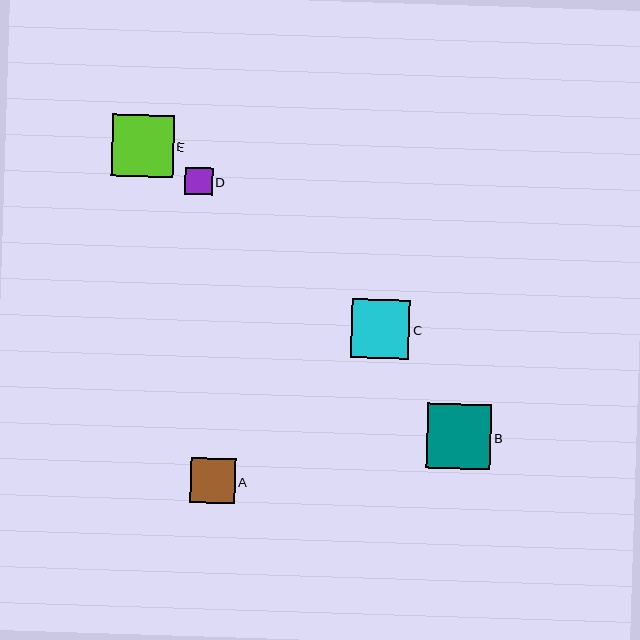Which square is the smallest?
Square D is the smallest with a size of approximately 28 pixels.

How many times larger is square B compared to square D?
Square B is approximately 2.3 times the size of square D.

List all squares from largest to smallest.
From largest to smallest: B, E, C, A, D.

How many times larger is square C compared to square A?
Square C is approximately 1.3 times the size of square A.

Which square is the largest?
Square B is the largest with a size of approximately 64 pixels.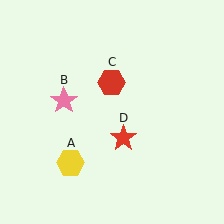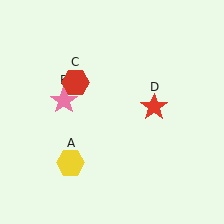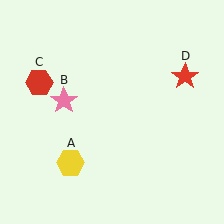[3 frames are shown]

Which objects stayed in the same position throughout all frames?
Yellow hexagon (object A) and pink star (object B) remained stationary.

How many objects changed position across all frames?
2 objects changed position: red hexagon (object C), red star (object D).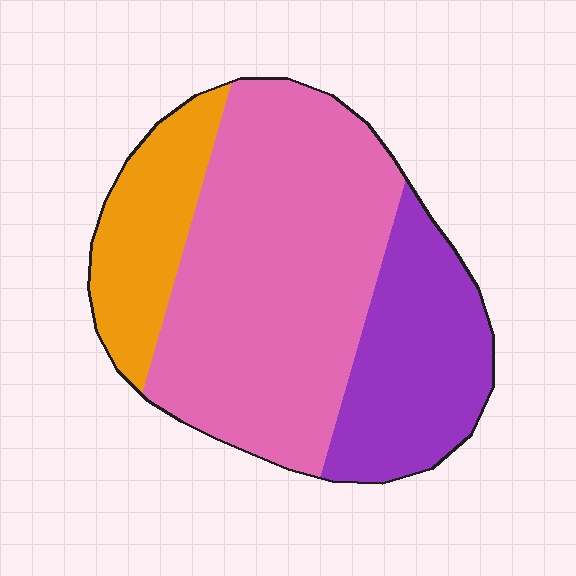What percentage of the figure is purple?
Purple takes up about one quarter (1/4) of the figure.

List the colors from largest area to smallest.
From largest to smallest: pink, purple, orange.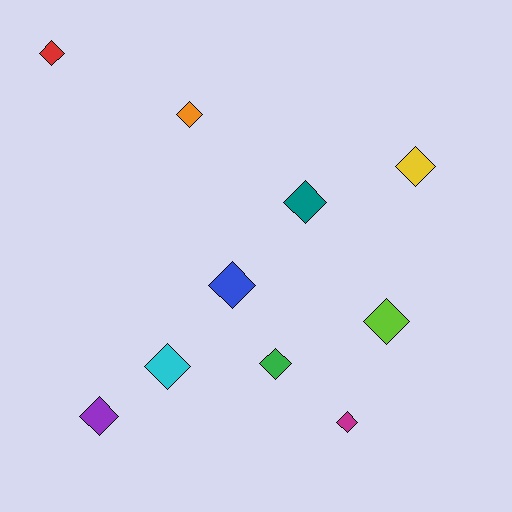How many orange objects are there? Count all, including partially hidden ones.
There is 1 orange object.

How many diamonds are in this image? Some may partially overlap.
There are 10 diamonds.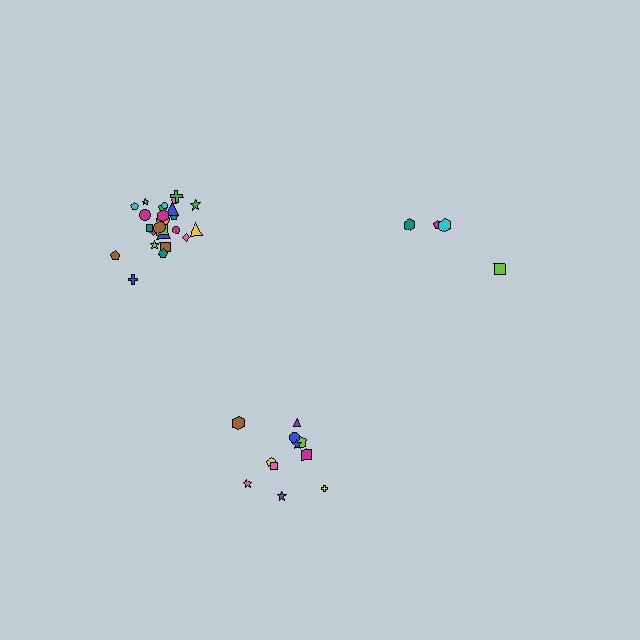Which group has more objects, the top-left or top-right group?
The top-left group.